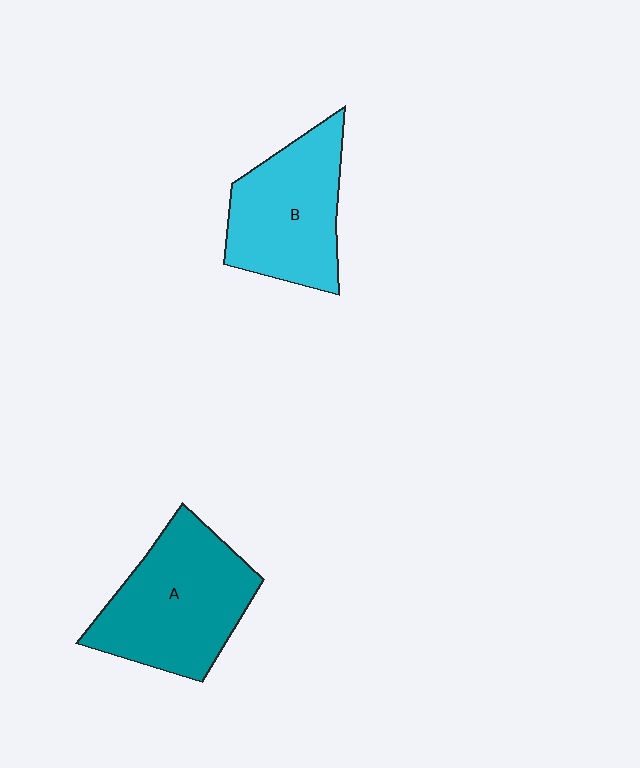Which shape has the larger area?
Shape A (teal).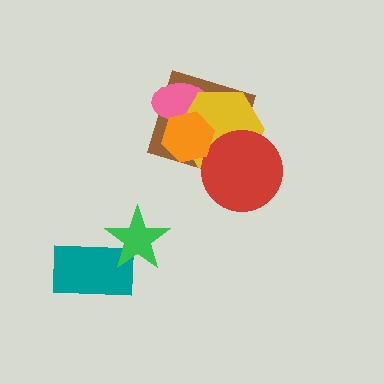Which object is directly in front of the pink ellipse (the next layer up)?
The yellow hexagon is directly in front of the pink ellipse.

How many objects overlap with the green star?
1 object overlaps with the green star.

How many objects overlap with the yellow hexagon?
4 objects overlap with the yellow hexagon.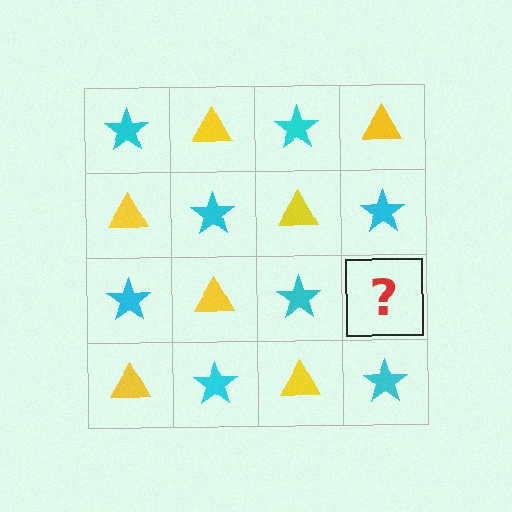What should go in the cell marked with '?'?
The missing cell should contain a yellow triangle.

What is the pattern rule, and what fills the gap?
The rule is that it alternates cyan star and yellow triangle in a checkerboard pattern. The gap should be filled with a yellow triangle.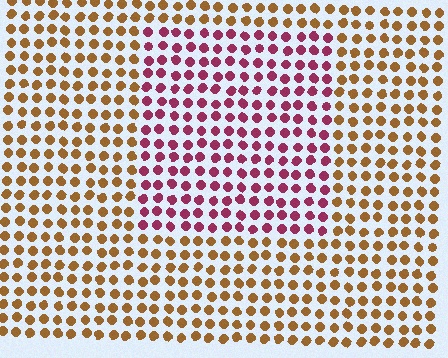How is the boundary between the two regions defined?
The boundary is defined purely by a slight shift in hue (about 58 degrees). Spacing, size, and orientation are identical on both sides.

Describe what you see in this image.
The image is filled with small brown elements in a uniform arrangement. A rectangle-shaped region is visible where the elements are tinted to a slightly different hue, forming a subtle color boundary.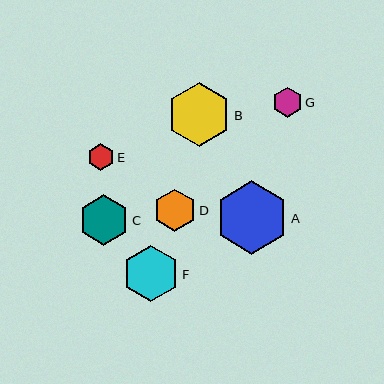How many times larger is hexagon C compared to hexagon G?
Hexagon C is approximately 1.7 times the size of hexagon G.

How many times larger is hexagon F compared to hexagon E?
Hexagon F is approximately 2.1 times the size of hexagon E.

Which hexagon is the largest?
Hexagon A is the largest with a size of approximately 73 pixels.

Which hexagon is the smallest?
Hexagon E is the smallest with a size of approximately 27 pixels.